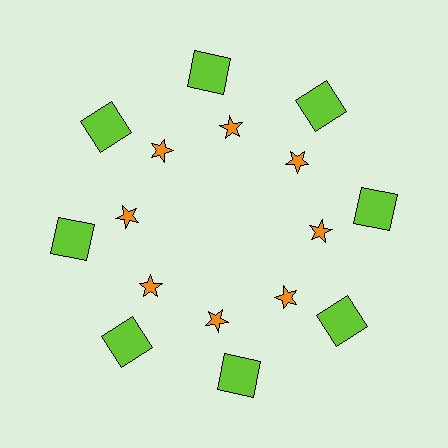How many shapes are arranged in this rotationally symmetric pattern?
There are 16 shapes, arranged in 8 groups of 2.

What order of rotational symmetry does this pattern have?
This pattern has 8-fold rotational symmetry.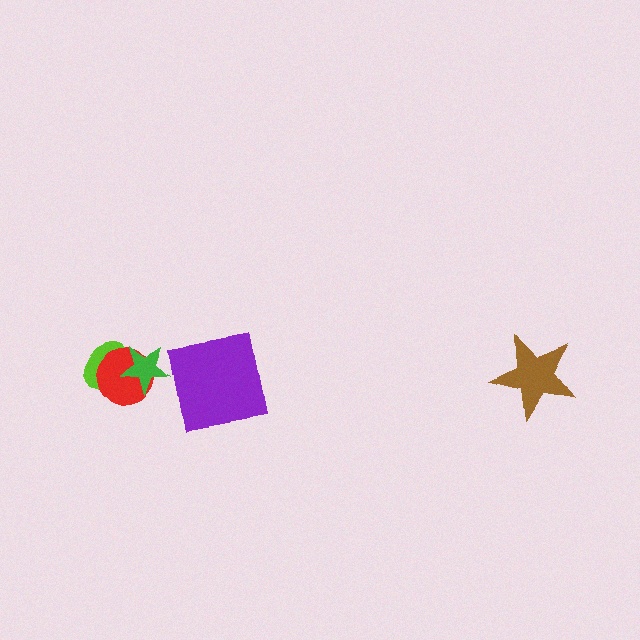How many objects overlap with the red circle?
2 objects overlap with the red circle.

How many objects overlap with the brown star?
0 objects overlap with the brown star.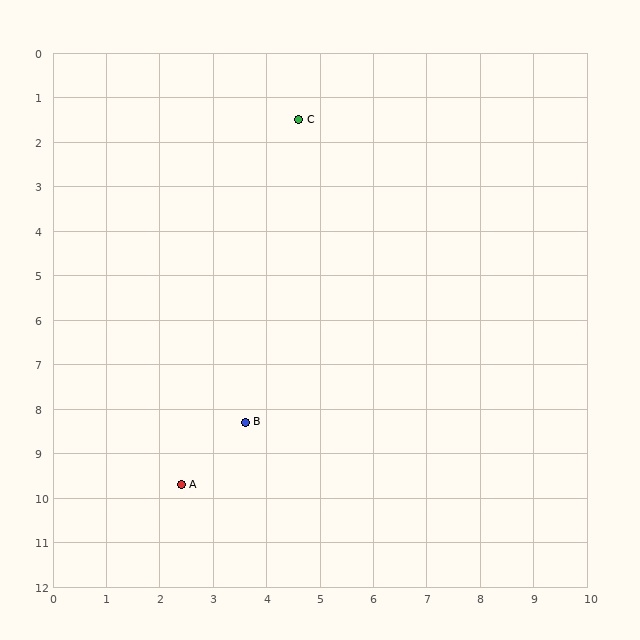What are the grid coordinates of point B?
Point B is at approximately (3.6, 8.3).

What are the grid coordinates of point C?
Point C is at approximately (4.6, 1.5).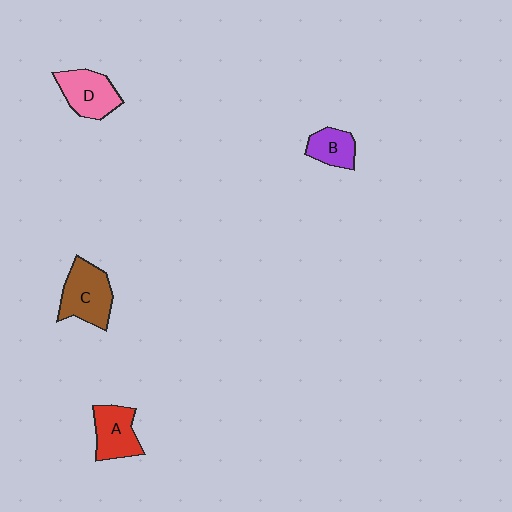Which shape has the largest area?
Shape C (brown).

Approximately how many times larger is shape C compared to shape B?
Approximately 1.7 times.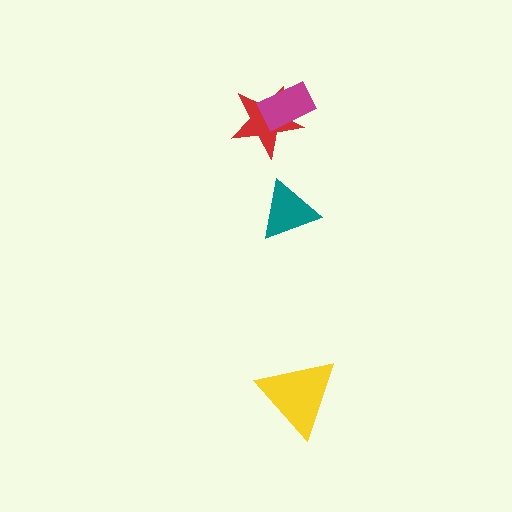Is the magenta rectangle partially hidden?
No, no other shape covers it.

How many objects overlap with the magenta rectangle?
1 object overlaps with the magenta rectangle.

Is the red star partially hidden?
Yes, it is partially covered by another shape.